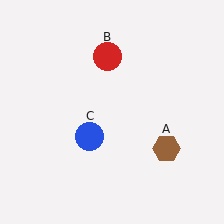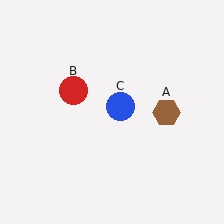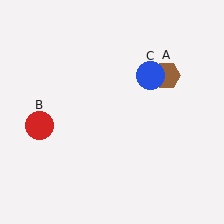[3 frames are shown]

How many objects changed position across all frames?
3 objects changed position: brown hexagon (object A), red circle (object B), blue circle (object C).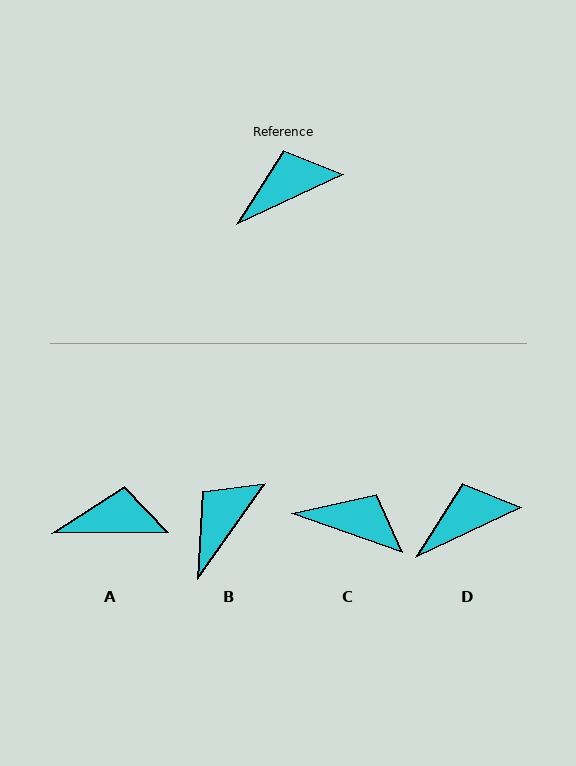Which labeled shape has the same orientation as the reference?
D.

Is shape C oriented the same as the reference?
No, it is off by about 45 degrees.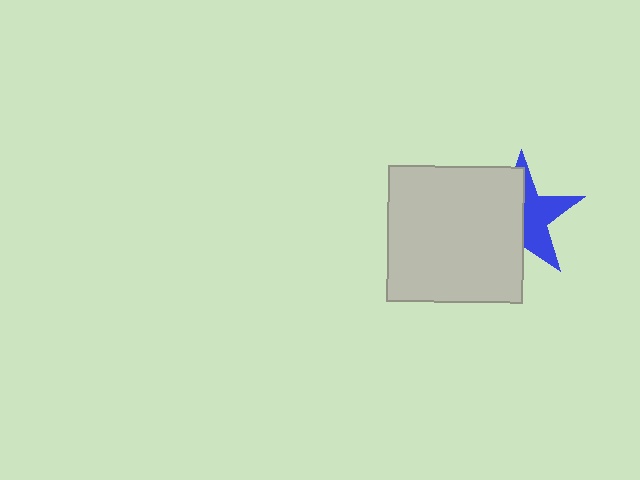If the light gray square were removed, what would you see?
You would see the complete blue star.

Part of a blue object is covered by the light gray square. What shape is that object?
It is a star.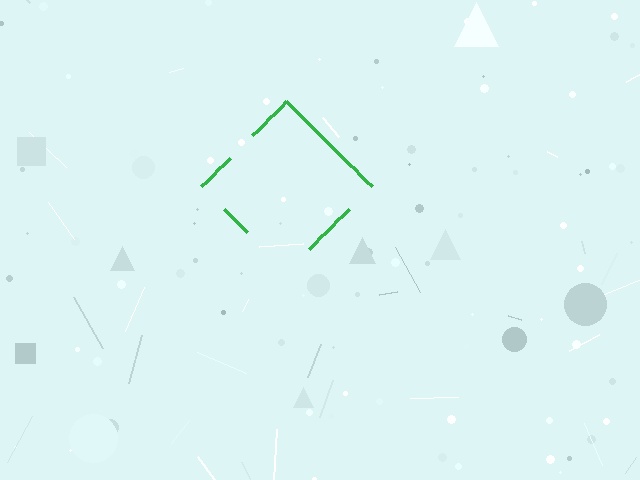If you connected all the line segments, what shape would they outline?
They would outline a diamond.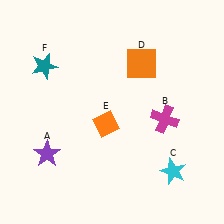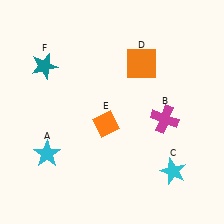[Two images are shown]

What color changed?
The star (A) changed from purple in Image 1 to cyan in Image 2.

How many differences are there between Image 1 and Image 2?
There is 1 difference between the two images.